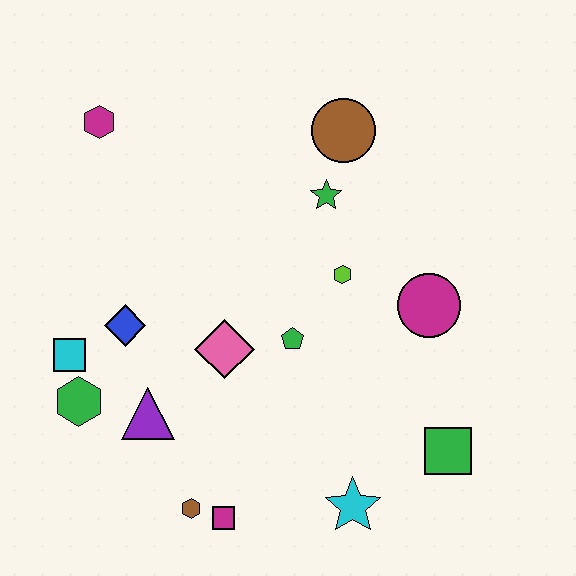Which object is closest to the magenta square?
The brown hexagon is closest to the magenta square.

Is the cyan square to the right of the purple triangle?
No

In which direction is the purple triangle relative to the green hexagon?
The purple triangle is to the right of the green hexagon.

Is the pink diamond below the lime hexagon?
Yes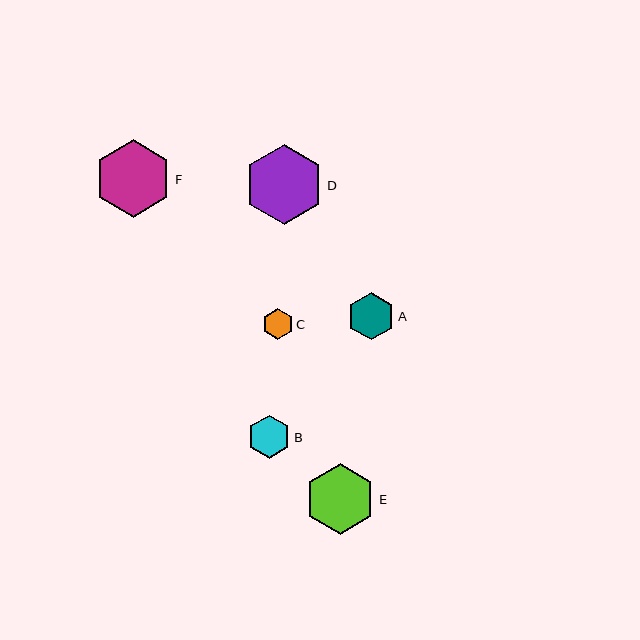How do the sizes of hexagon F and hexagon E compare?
Hexagon F and hexagon E are approximately the same size.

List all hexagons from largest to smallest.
From largest to smallest: D, F, E, A, B, C.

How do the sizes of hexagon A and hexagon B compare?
Hexagon A and hexagon B are approximately the same size.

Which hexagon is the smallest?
Hexagon C is the smallest with a size of approximately 31 pixels.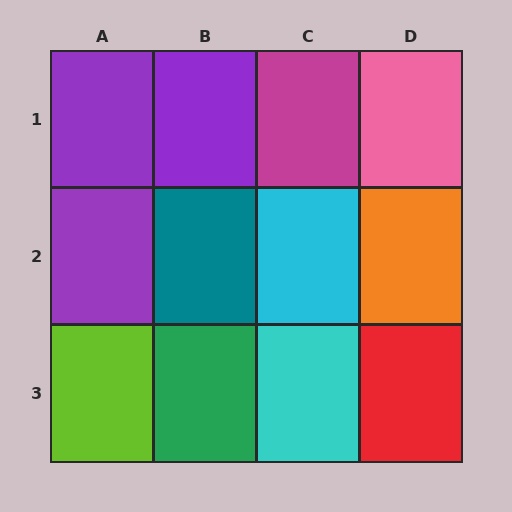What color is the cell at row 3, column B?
Green.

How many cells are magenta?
1 cell is magenta.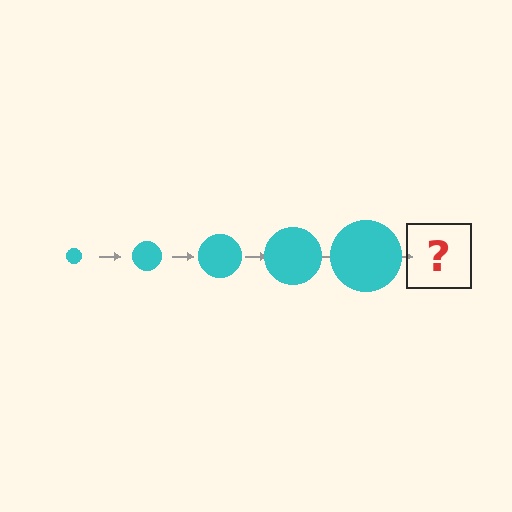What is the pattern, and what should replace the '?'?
The pattern is that the circle gets progressively larger each step. The '?' should be a cyan circle, larger than the previous one.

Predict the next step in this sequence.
The next step is a cyan circle, larger than the previous one.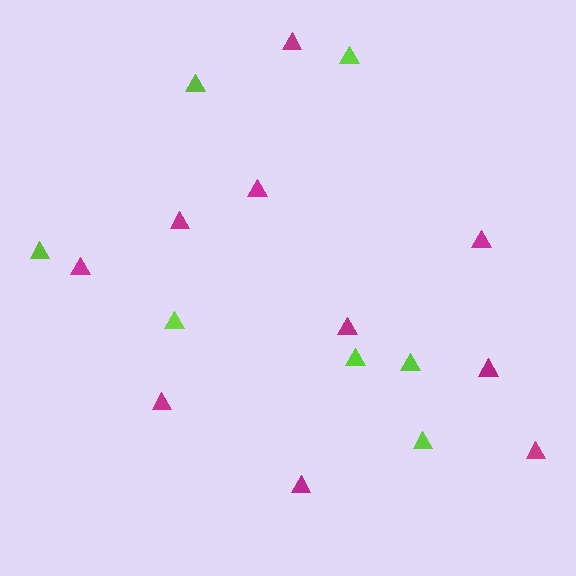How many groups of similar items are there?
There are 2 groups: one group of magenta triangles (10) and one group of lime triangles (7).